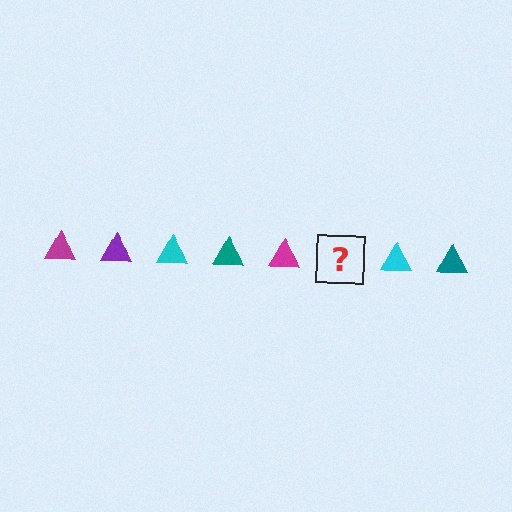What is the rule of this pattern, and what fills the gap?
The rule is that the pattern cycles through magenta, purple, cyan, teal triangles. The gap should be filled with a purple triangle.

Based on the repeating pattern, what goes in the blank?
The blank should be a purple triangle.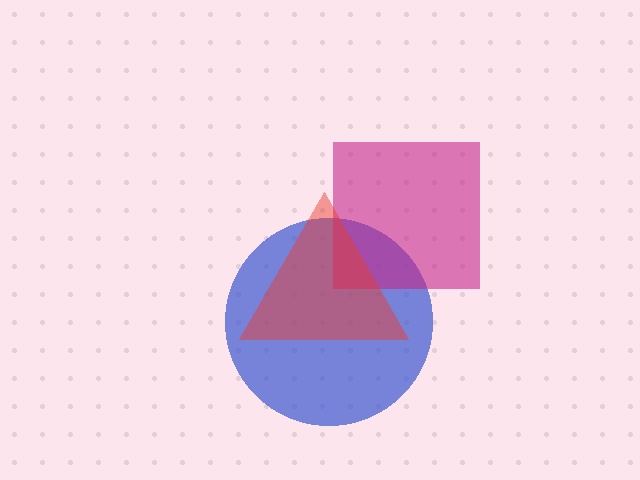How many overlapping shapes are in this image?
There are 3 overlapping shapes in the image.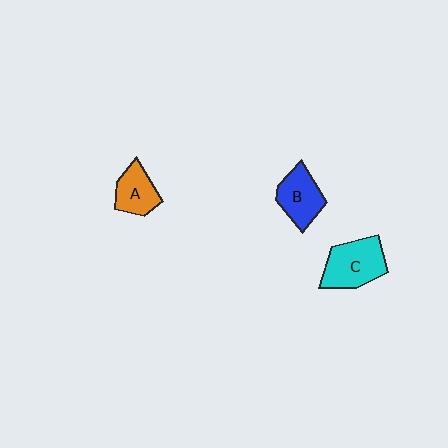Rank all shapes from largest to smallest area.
From largest to smallest: C (cyan), B (blue), A (orange).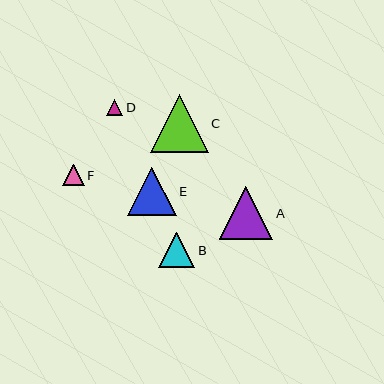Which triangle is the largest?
Triangle C is the largest with a size of approximately 58 pixels.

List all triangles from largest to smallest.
From largest to smallest: C, A, E, B, F, D.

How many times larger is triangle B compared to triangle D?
Triangle B is approximately 2.2 times the size of triangle D.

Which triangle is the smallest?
Triangle D is the smallest with a size of approximately 16 pixels.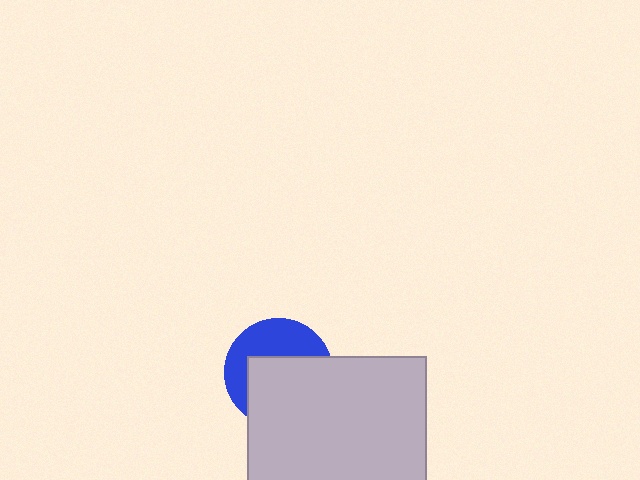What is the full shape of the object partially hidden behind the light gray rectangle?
The partially hidden object is a blue circle.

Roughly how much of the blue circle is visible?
A small part of it is visible (roughly 42%).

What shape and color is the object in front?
The object in front is a light gray rectangle.